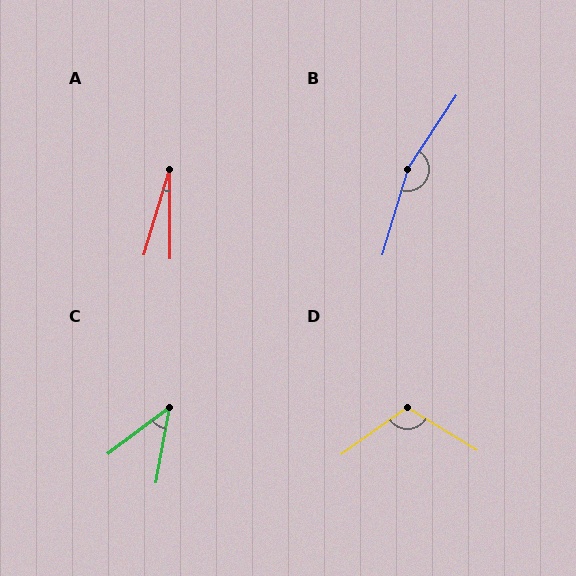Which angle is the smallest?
A, at approximately 17 degrees.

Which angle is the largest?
B, at approximately 163 degrees.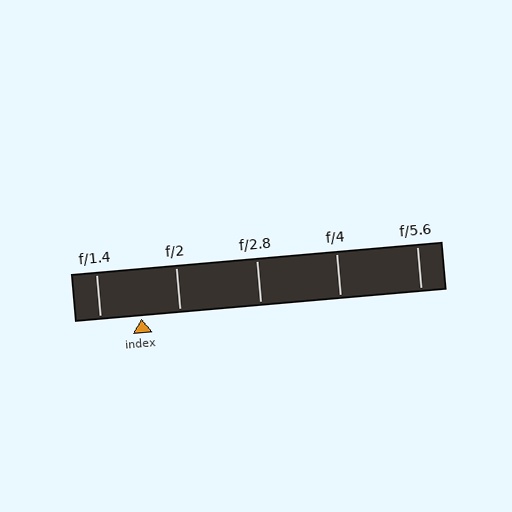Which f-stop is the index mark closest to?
The index mark is closest to f/2.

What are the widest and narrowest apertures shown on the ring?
The widest aperture shown is f/1.4 and the narrowest is f/5.6.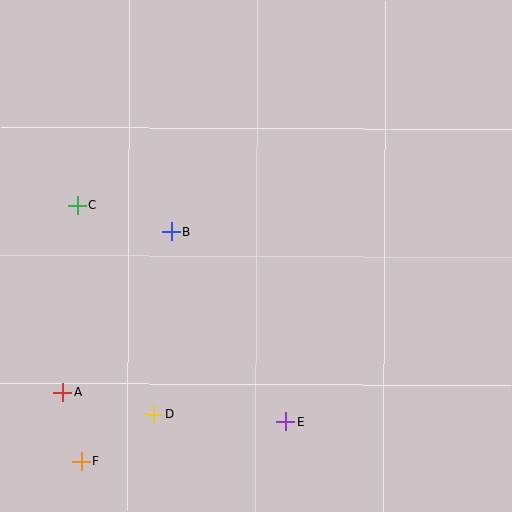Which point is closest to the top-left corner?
Point C is closest to the top-left corner.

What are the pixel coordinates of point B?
Point B is at (171, 231).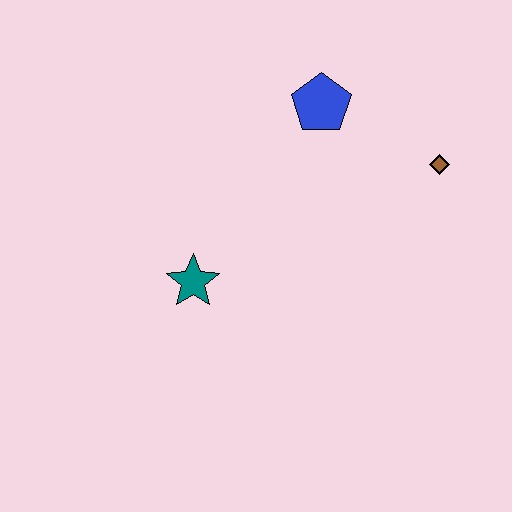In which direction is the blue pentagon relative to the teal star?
The blue pentagon is above the teal star.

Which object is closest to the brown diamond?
The blue pentagon is closest to the brown diamond.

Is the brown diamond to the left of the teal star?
No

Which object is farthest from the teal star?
The brown diamond is farthest from the teal star.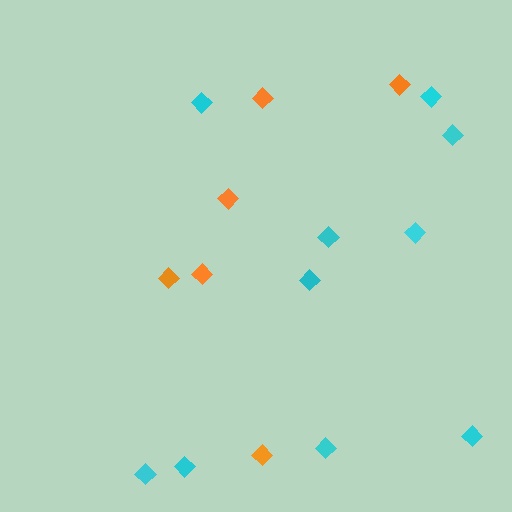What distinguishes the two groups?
There are 2 groups: one group of orange diamonds (6) and one group of cyan diamonds (10).